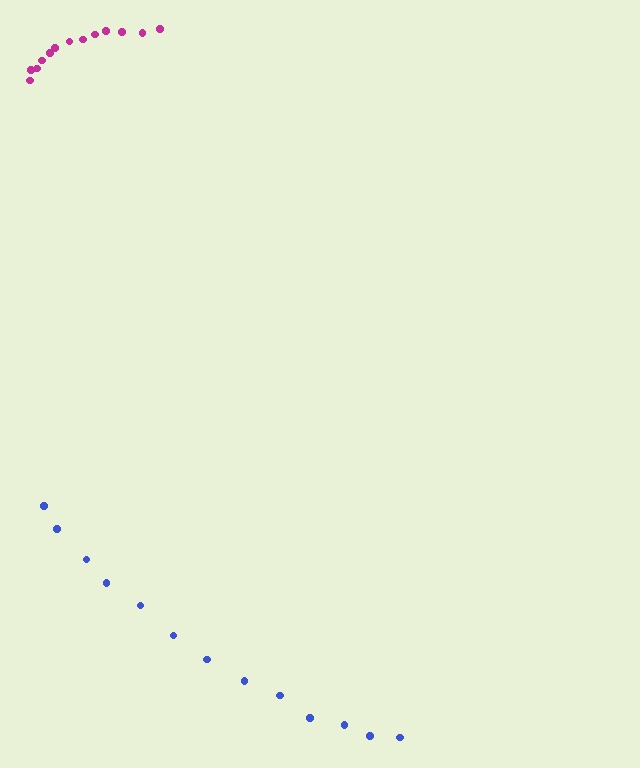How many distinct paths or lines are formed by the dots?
There are 2 distinct paths.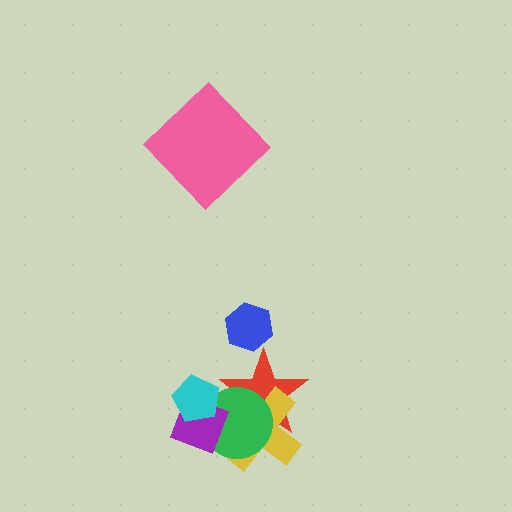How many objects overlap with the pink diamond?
0 objects overlap with the pink diamond.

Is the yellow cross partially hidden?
Yes, it is partially covered by another shape.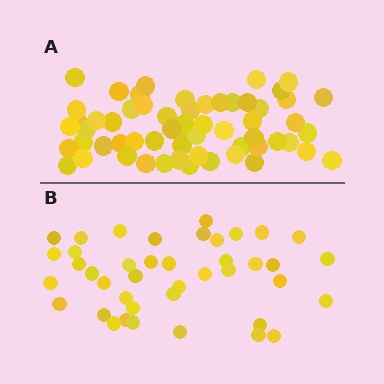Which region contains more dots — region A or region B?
Region A (the top region) has more dots.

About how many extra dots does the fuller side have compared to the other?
Region A has approximately 20 more dots than region B.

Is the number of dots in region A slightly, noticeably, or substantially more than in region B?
Region A has noticeably more, but not dramatically so. The ratio is roughly 1.4 to 1.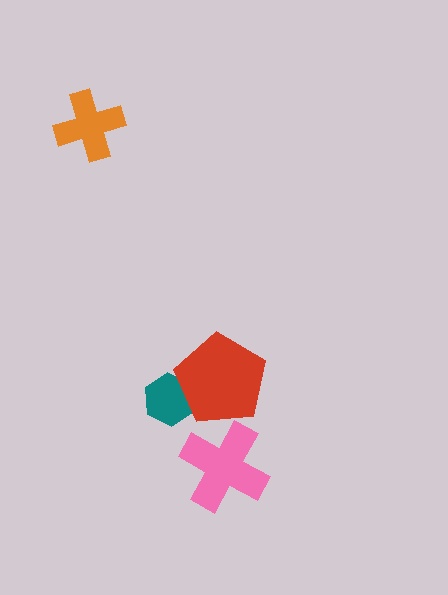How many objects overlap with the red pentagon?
1 object overlaps with the red pentagon.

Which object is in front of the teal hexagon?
The red pentagon is in front of the teal hexagon.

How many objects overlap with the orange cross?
0 objects overlap with the orange cross.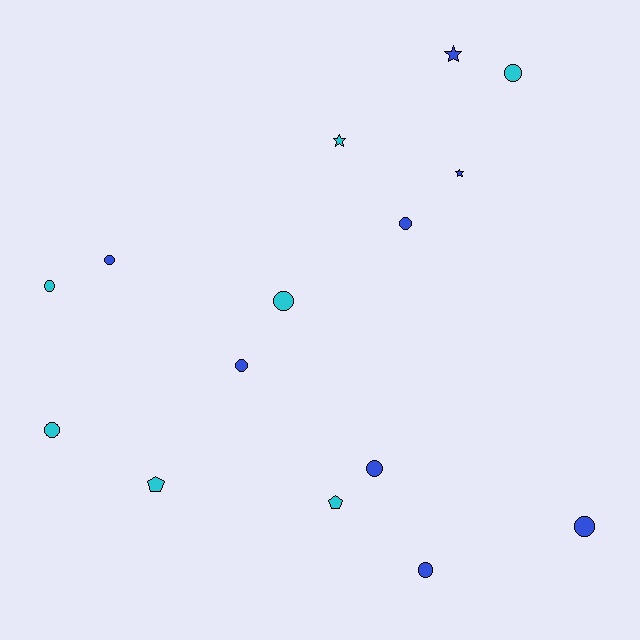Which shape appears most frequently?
Circle, with 10 objects.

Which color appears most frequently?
Blue, with 8 objects.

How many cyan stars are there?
There is 1 cyan star.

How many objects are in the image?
There are 15 objects.